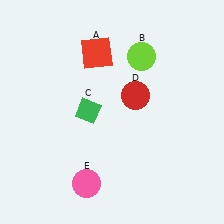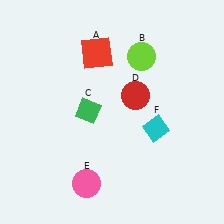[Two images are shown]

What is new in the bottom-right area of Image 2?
A cyan diamond (F) was added in the bottom-right area of Image 2.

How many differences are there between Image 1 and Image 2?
There is 1 difference between the two images.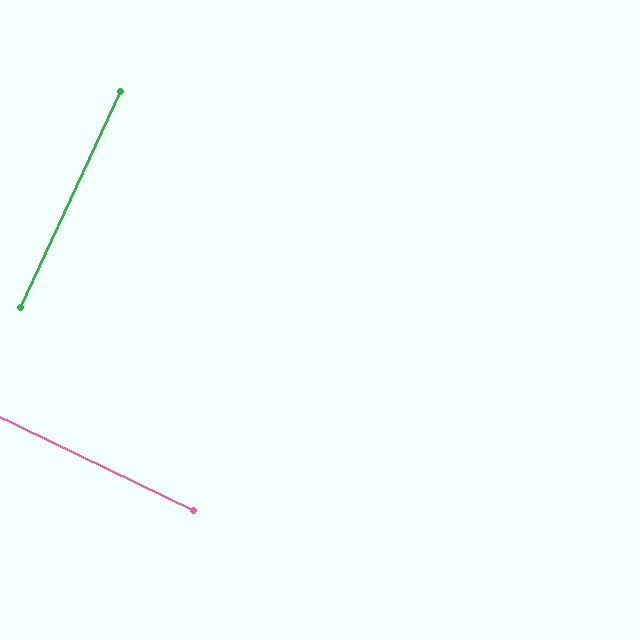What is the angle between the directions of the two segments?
Approximately 89 degrees.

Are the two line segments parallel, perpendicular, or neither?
Perpendicular — they meet at approximately 89°.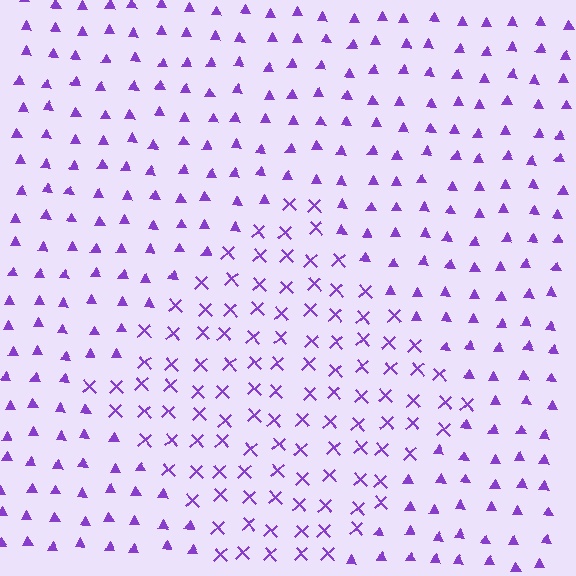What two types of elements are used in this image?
The image uses X marks inside the diamond region and triangles outside it.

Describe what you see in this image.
The image is filled with small purple elements arranged in a uniform grid. A diamond-shaped region contains X marks, while the surrounding area contains triangles. The boundary is defined purely by the change in element shape.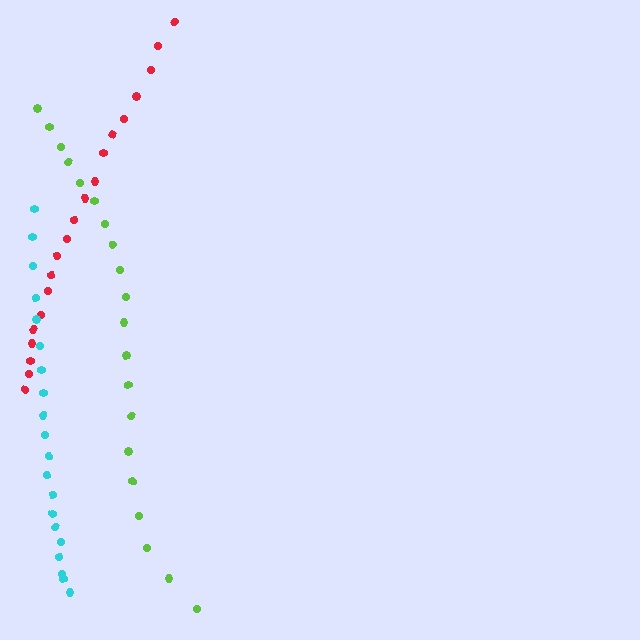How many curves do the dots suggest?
There are 3 distinct paths.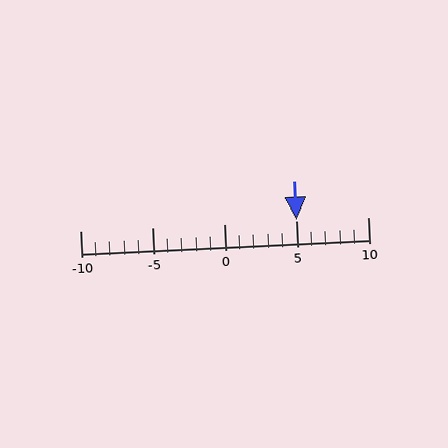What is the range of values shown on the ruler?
The ruler shows values from -10 to 10.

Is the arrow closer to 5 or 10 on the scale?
The arrow is closer to 5.